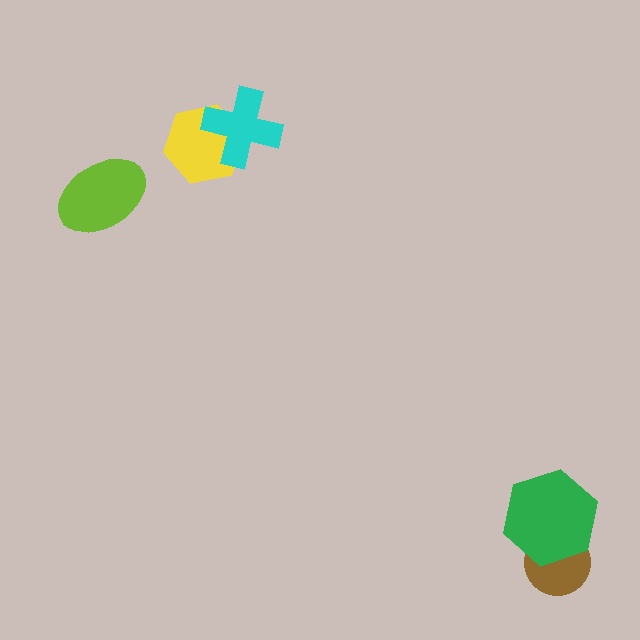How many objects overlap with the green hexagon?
1 object overlaps with the green hexagon.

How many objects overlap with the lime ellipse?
0 objects overlap with the lime ellipse.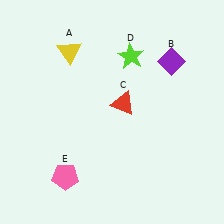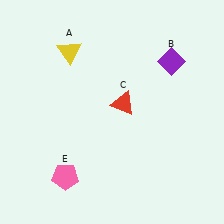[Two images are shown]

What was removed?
The lime star (D) was removed in Image 2.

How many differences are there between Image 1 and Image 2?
There is 1 difference between the two images.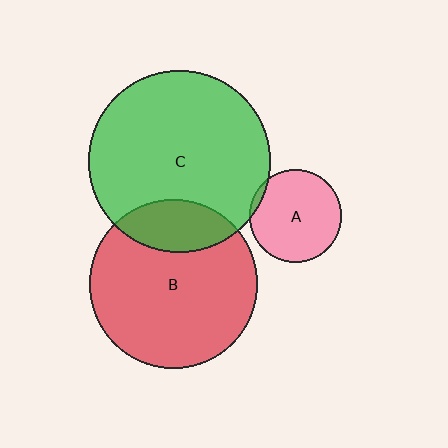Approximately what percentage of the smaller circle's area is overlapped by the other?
Approximately 5%.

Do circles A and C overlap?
Yes.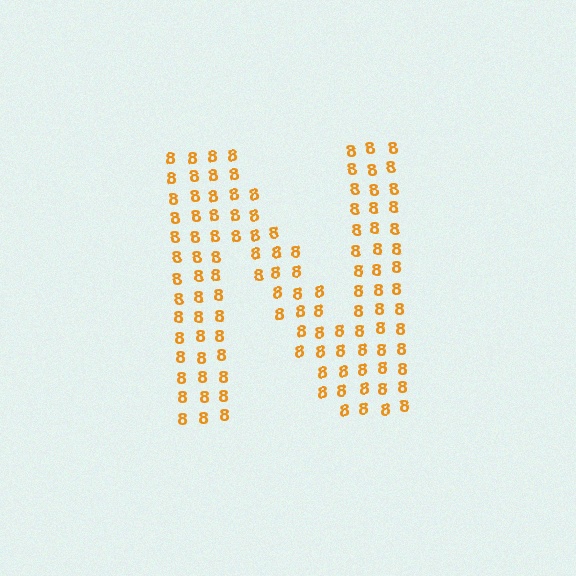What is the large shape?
The large shape is the letter N.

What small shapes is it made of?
It is made of small digit 8's.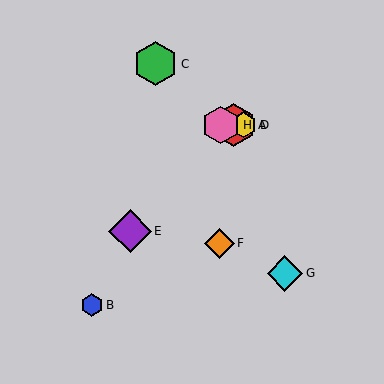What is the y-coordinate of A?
Object A is at y≈125.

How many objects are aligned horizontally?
3 objects (A, D, H) are aligned horizontally.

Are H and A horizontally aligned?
Yes, both are at y≈125.